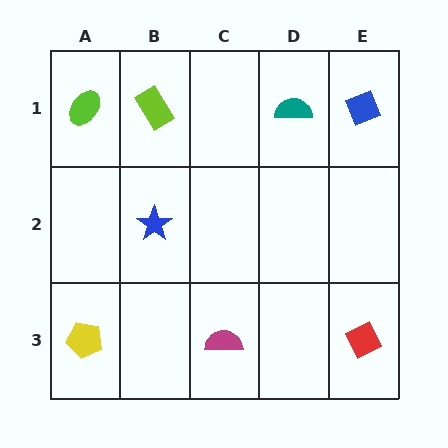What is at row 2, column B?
A blue star.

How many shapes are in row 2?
1 shape.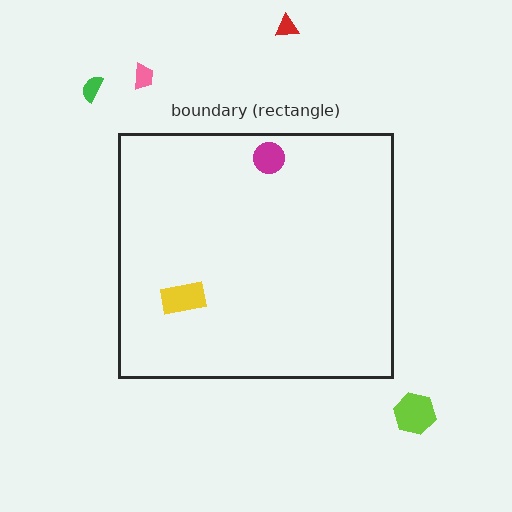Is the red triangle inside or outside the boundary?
Outside.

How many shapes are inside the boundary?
2 inside, 4 outside.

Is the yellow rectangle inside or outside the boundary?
Inside.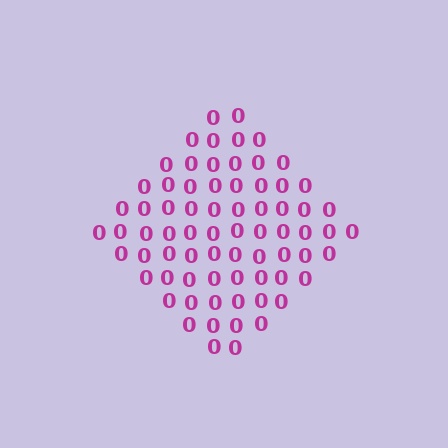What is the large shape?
The large shape is a diamond.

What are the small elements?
The small elements are digit 0's.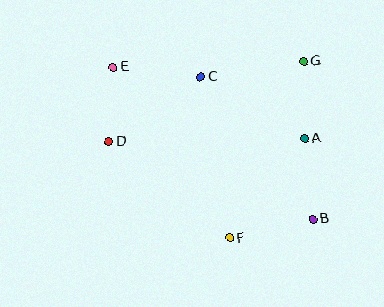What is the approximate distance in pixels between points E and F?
The distance between E and F is approximately 207 pixels.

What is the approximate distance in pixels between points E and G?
The distance between E and G is approximately 190 pixels.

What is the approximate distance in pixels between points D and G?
The distance between D and G is approximately 210 pixels.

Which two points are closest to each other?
Points D and E are closest to each other.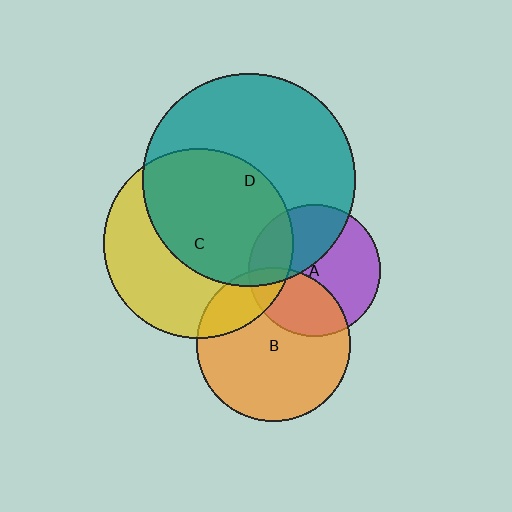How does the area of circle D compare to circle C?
Approximately 1.3 times.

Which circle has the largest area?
Circle D (teal).